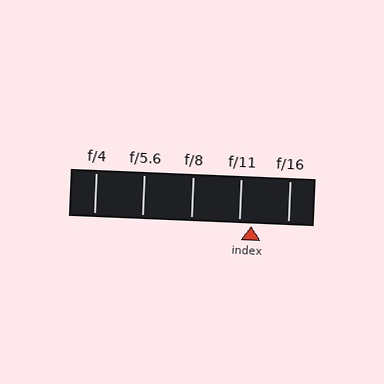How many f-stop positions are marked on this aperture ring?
There are 5 f-stop positions marked.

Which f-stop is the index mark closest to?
The index mark is closest to f/11.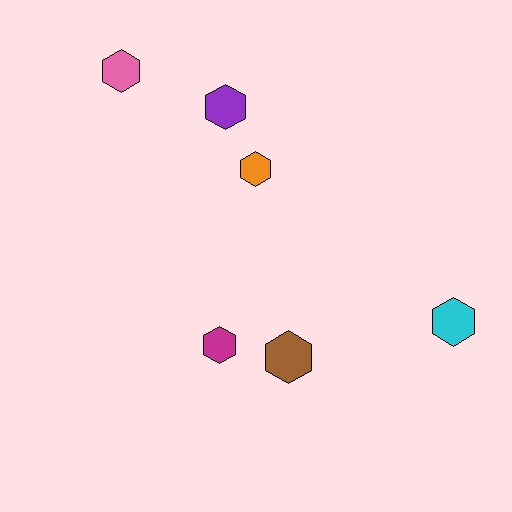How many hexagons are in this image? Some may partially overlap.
There are 6 hexagons.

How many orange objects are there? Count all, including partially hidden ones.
There is 1 orange object.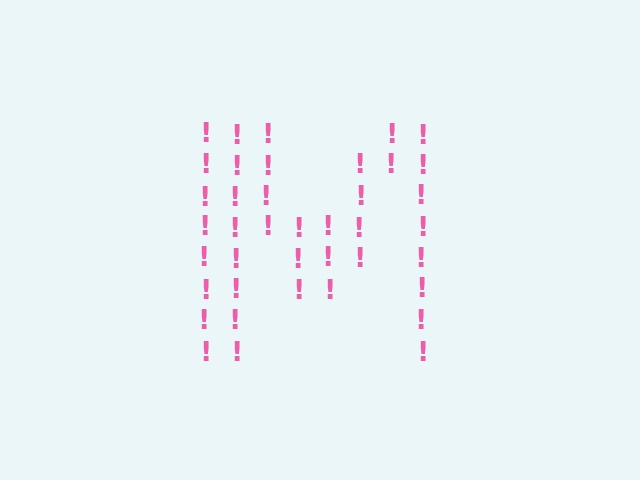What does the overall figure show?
The overall figure shows the letter M.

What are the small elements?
The small elements are exclamation marks.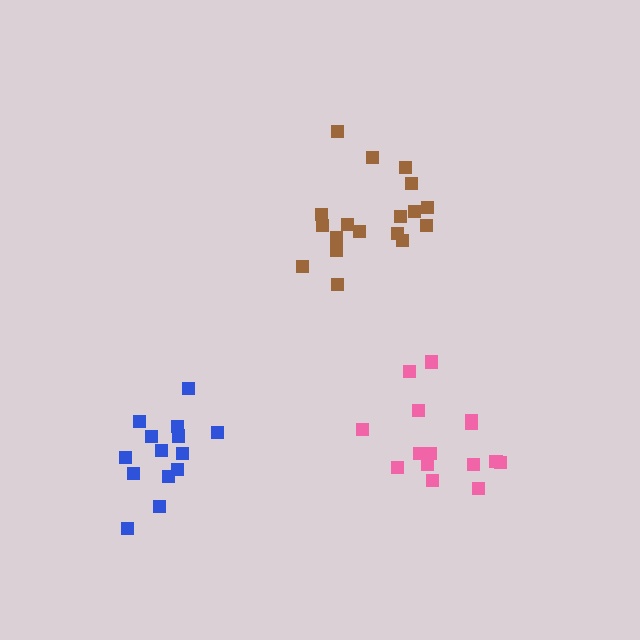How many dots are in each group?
Group 1: 18 dots, Group 2: 15 dots, Group 3: 14 dots (47 total).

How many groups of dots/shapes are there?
There are 3 groups.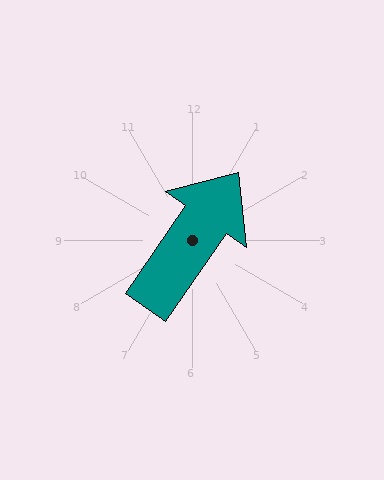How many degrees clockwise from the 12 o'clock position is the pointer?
Approximately 34 degrees.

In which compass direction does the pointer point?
Northeast.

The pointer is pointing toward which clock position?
Roughly 1 o'clock.